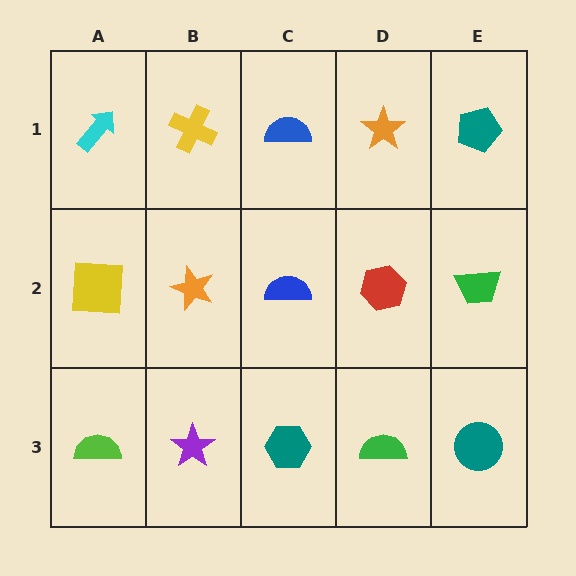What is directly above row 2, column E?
A teal pentagon.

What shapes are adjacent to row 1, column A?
A yellow square (row 2, column A), a yellow cross (row 1, column B).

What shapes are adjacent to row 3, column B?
An orange star (row 2, column B), a lime semicircle (row 3, column A), a teal hexagon (row 3, column C).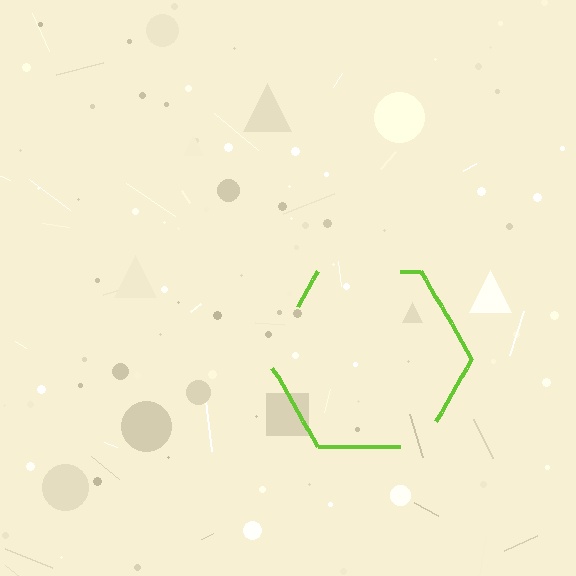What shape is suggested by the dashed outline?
The dashed outline suggests a hexagon.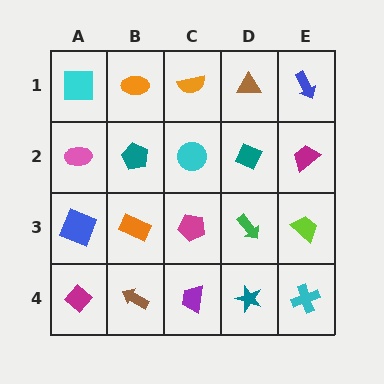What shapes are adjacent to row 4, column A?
A blue square (row 3, column A), a brown arrow (row 4, column B).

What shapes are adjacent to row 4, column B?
An orange rectangle (row 3, column B), a magenta diamond (row 4, column A), a purple trapezoid (row 4, column C).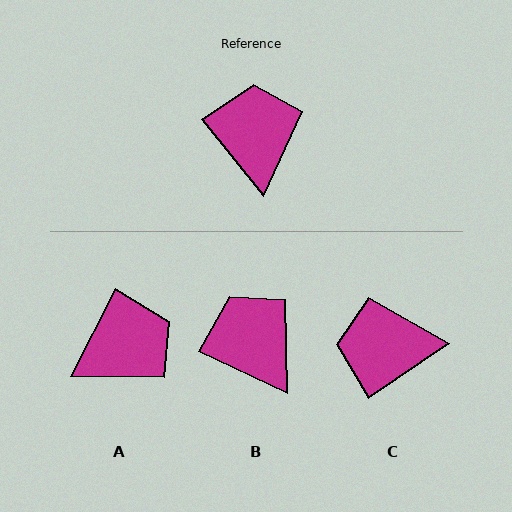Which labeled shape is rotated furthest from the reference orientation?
C, about 85 degrees away.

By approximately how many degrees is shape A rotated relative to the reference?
Approximately 66 degrees clockwise.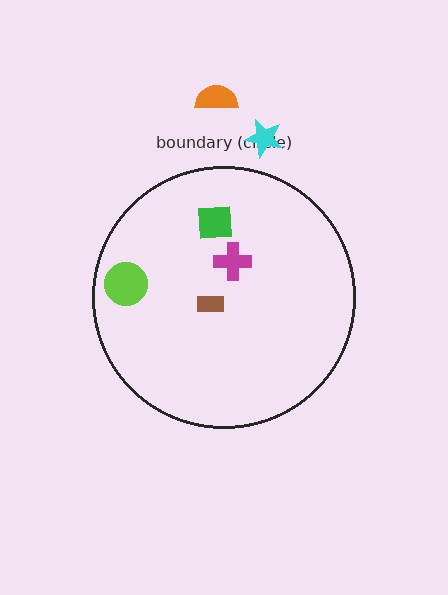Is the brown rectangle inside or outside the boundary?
Inside.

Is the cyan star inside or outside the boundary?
Outside.